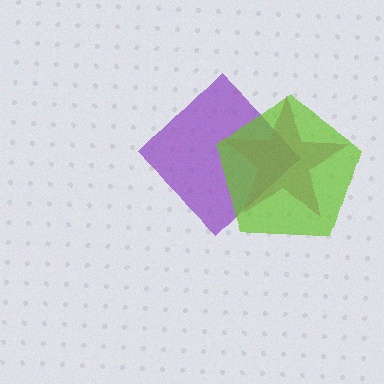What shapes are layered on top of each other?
The layered shapes are: a purple diamond, a magenta star, a lime pentagon.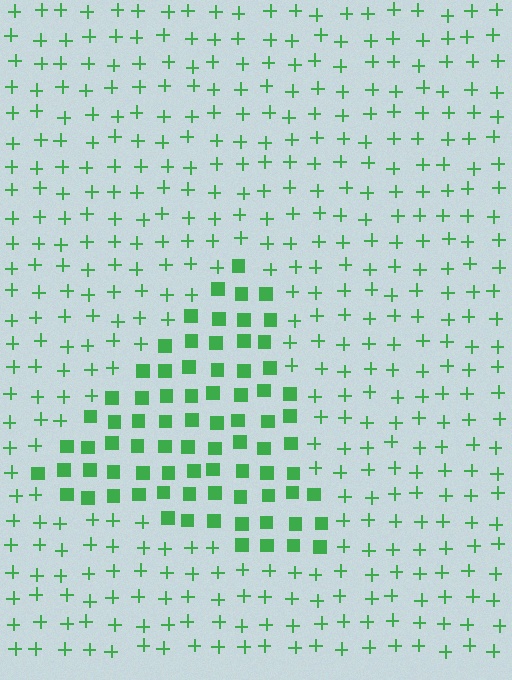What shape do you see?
I see a triangle.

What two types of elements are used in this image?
The image uses squares inside the triangle region and plus signs outside it.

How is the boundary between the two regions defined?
The boundary is defined by a change in element shape: squares inside vs. plus signs outside. All elements share the same color and spacing.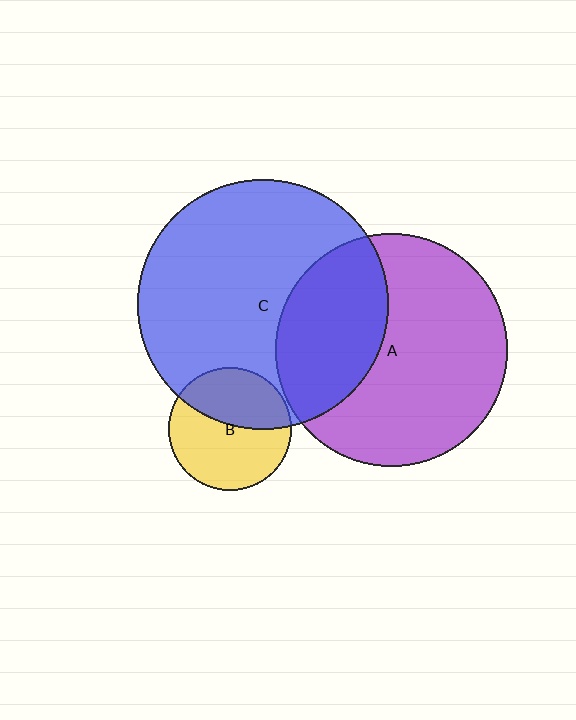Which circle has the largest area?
Circle C (blue).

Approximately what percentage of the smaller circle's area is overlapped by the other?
Approximately 40%.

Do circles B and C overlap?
Yes.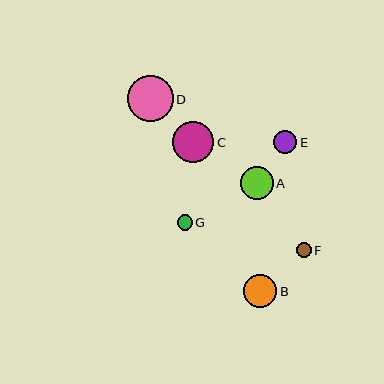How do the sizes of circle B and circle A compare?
Circle B and circle A are approximately the same size.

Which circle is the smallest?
Circle G is the smallest with a size of approximately 15 pixels.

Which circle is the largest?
Circle D is the largest with a size of approximately 46 pixels.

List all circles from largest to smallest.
From largest to smallest: D, C, B, A, E, F, G.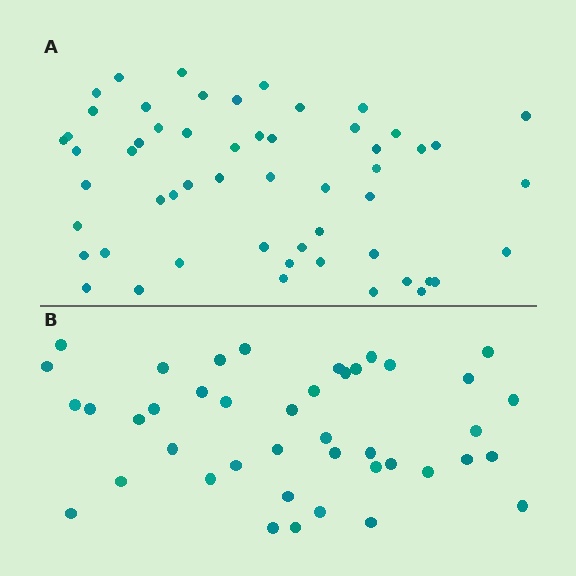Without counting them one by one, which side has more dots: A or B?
Region A (the top region) has more dots.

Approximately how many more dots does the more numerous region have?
Region A has approximately 15 more dots than region B.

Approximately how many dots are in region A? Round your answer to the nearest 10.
About 60 dots. (The exact count is 55, which rounds to 60.)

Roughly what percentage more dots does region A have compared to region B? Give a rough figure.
About 30% more.